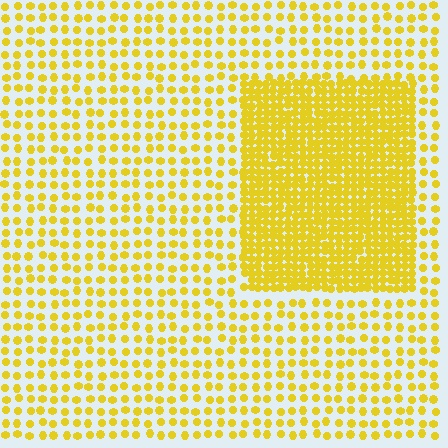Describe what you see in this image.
The image contains small yellow elements arranged at two different densities. A rectangle-shaped region is visible where the elements are more densely packed than the surrounding area.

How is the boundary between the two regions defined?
The boundary is defined by a change in element density (approximately 2.7x ratio). All elements are the same color, size, and shape.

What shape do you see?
I see a rectangle.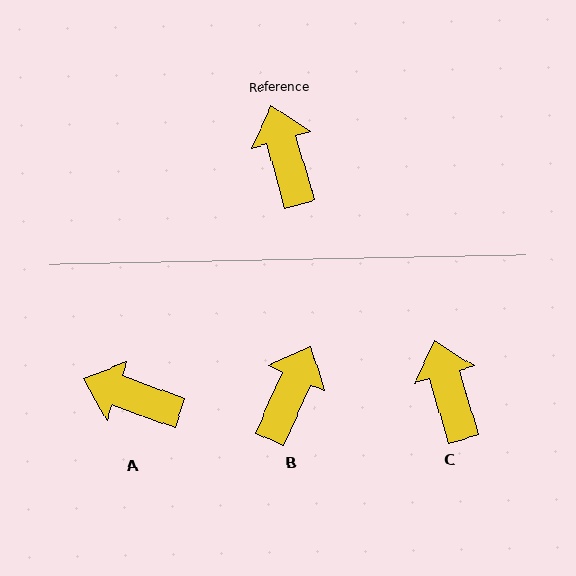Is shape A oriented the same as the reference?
No, it is off by about 54 degrees.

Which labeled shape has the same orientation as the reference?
C.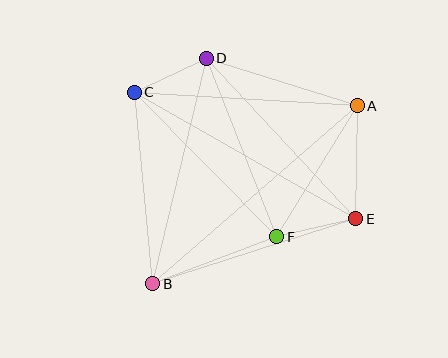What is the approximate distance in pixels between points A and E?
The distance between A and E is approximately 113 pixels.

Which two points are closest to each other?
Points C and D are closest to each other.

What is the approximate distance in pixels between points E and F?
The distance between E and F is approximately 81 pixels.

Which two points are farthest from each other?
Points A and B are farthest from each other.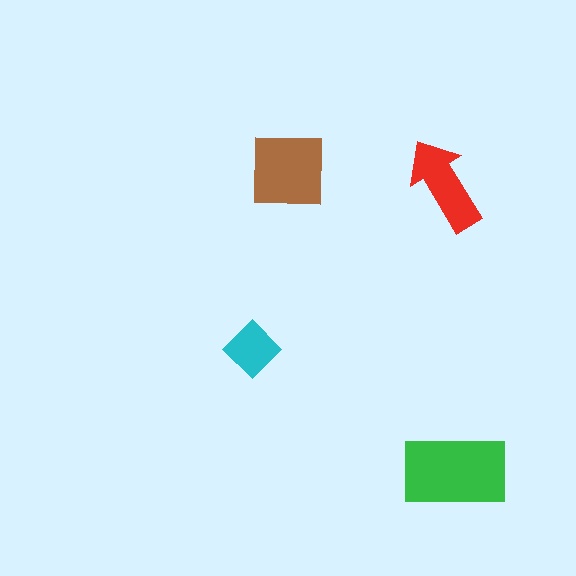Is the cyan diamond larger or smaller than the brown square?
Smaller.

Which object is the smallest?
The cyan diamond.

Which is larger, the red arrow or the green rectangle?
The green rectangle.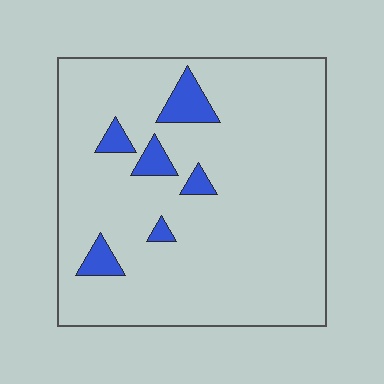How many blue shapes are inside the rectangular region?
6.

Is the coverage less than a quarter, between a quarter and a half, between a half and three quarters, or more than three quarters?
Less than a quarter.